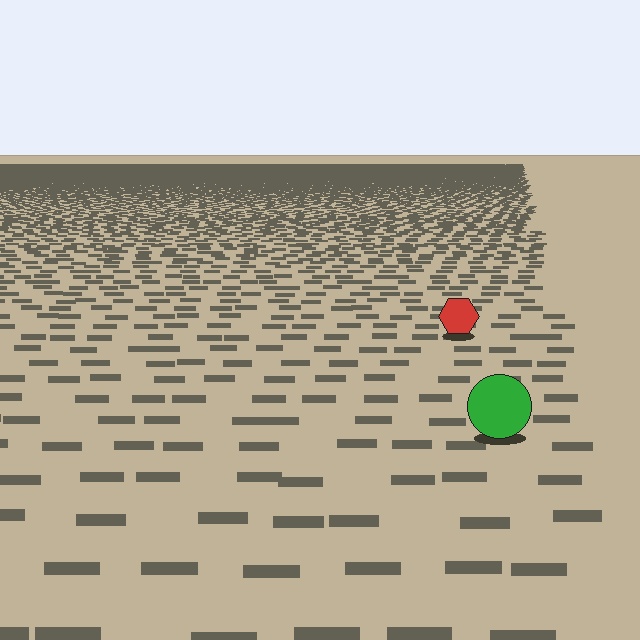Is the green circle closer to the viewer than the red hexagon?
Yes. The green circle is closer — you can tell from the texture gradient: the ground texture is coarser near it.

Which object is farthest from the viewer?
The red hexagon is farthest from the viewer. It appears smaller and the ground texture around it is denser.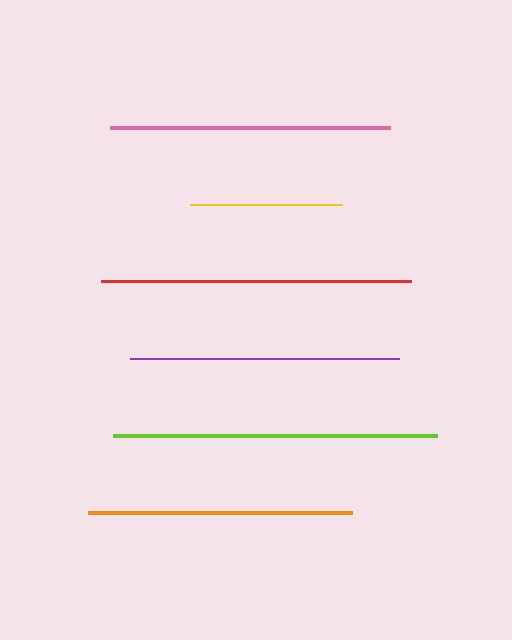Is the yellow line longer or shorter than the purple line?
The purple line is longer than the yellow line.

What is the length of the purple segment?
The purple segment is approximately 269 pixels long.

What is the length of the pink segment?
The pink segment is approximately 280 pixels long.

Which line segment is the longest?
The lime line is the longest at approximately 325 pixels.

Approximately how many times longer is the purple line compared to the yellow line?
The purple line is approximately 1.8 times the length of the yellow line.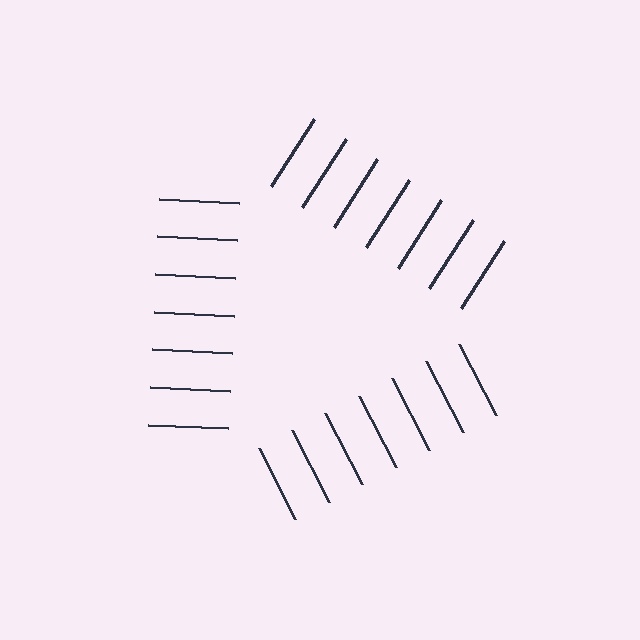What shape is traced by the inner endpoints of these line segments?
An illusory triangle — the line segments terminate on its edges but no continuous stroke is drawn.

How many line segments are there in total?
21 — 7 along each of the 3 edges.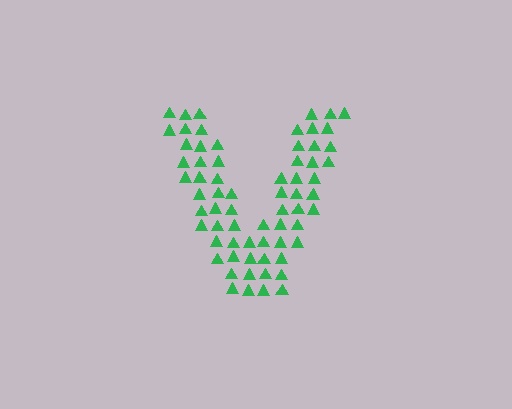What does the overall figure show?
The overall figure shows the letter V.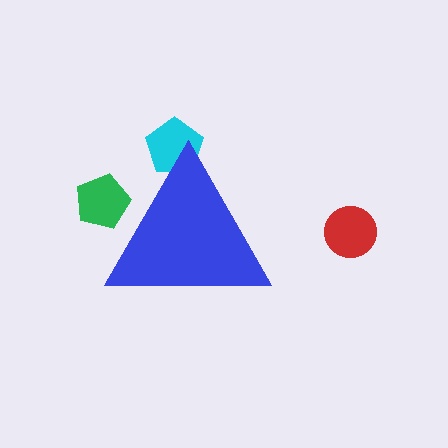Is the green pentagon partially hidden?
Yes, the green pentagon is partially hidden behind the blue triangle.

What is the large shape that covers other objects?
A blue triangle.